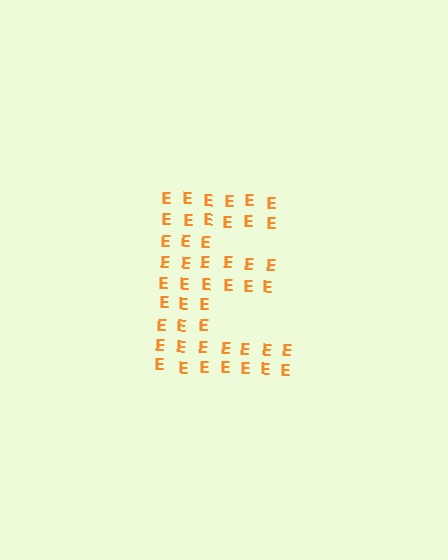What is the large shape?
The large shape is the letter E.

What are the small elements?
The small elements are letter E's.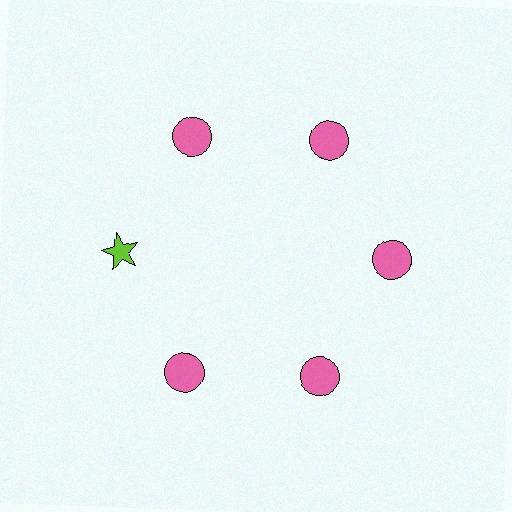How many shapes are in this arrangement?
There are 6 shapes arranged in a ring pattern.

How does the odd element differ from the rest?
It differs in both color (lime instead of pink) and shape (star instead of circle).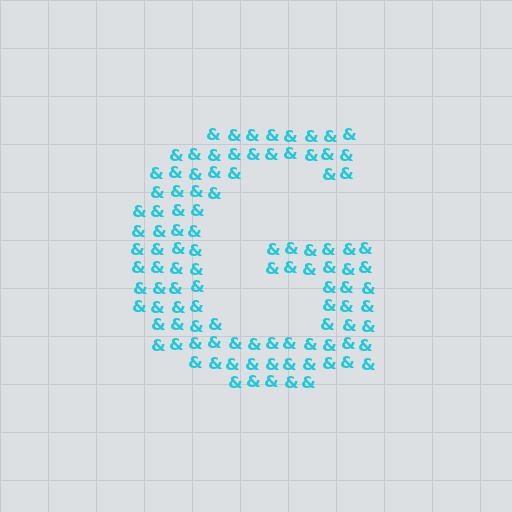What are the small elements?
The small elements are ampersands.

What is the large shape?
The large shape is the letter G.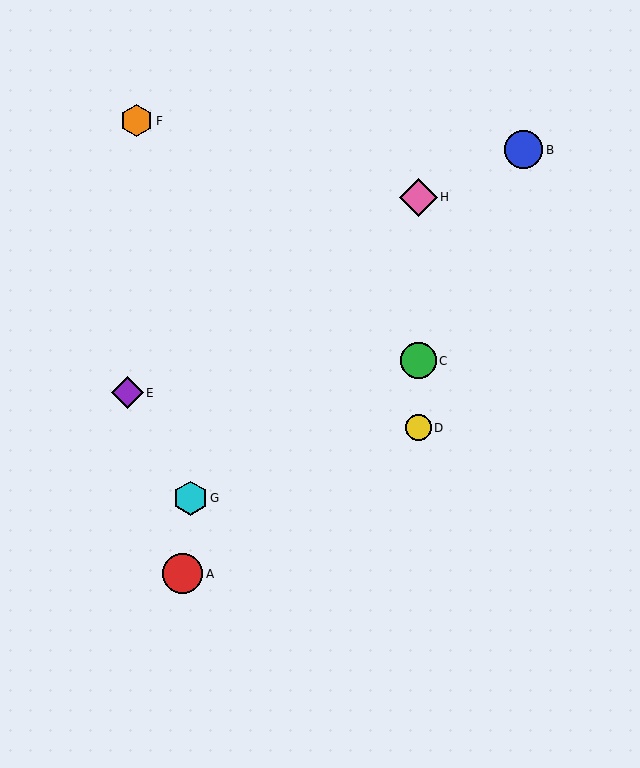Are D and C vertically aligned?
Yes, both are at x≈418.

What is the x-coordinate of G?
Object G is at x≈190.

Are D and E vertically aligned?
No, D is at x≈418 and E is at x≈127.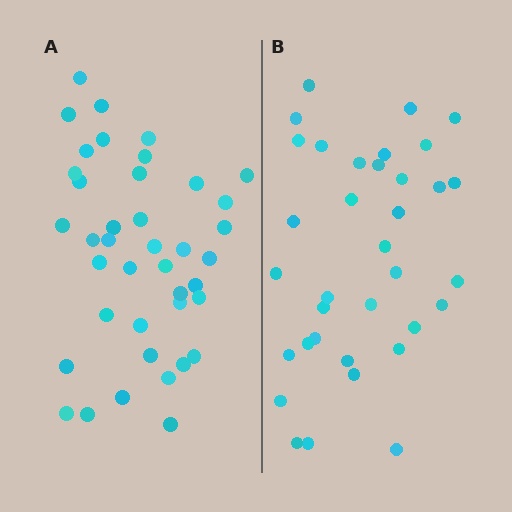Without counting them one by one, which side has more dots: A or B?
Region A (the left region) has more dots.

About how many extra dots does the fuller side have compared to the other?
Region A has about 5 more dots than region B.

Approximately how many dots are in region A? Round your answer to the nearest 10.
About 40 dots.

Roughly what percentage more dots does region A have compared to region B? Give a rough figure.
About 15% more.